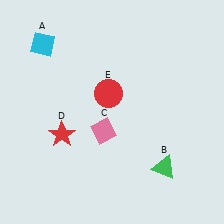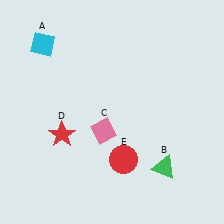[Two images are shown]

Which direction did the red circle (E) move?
The red circle (E) moved down.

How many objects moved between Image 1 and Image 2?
1 object moved between the two images.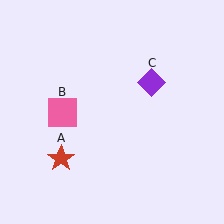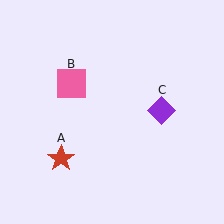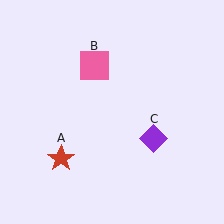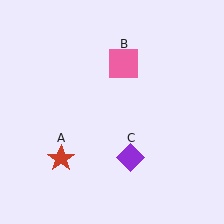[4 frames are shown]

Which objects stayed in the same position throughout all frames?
Red star (object A) remained stationary.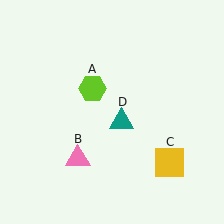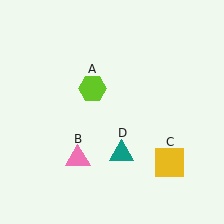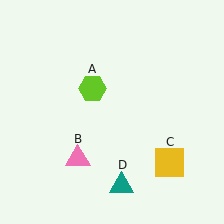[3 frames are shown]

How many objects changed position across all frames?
1 object changed position: teal triangle (object D).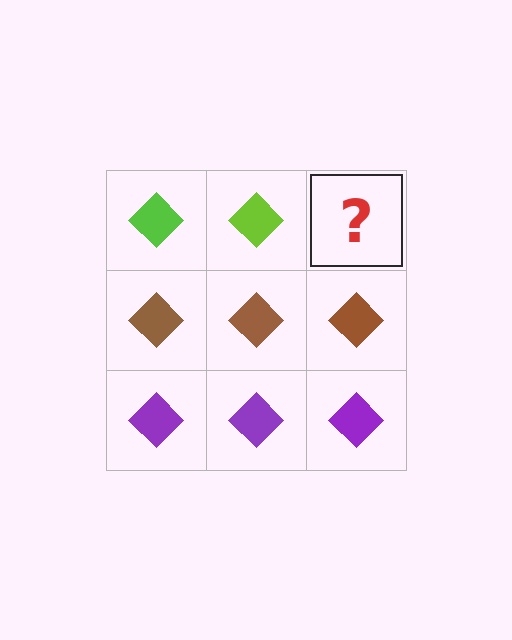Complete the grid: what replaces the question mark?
The question mark should be replaced with a lime diamond.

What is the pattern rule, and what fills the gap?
The rule is that each row has a consistent color. The gap should be filled with a lime diamond.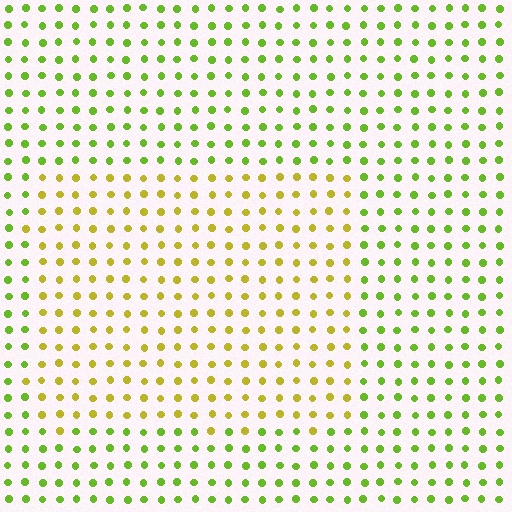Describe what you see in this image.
The image is filled with small lime elements in a uniform arrangement. A rectangle-shaped region is visible where the elements are tinted to a slightly different hue, forming a subtle color boundary.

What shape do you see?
I see a rectangle.